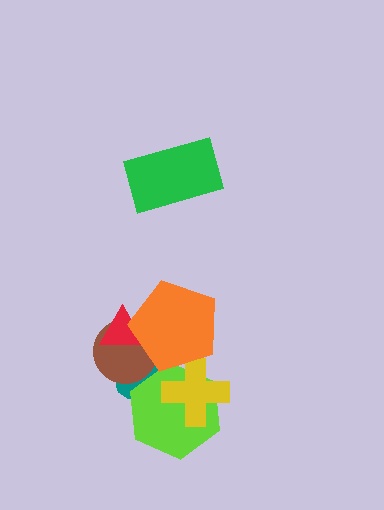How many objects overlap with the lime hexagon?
3 objects overlap with the lime hexagon.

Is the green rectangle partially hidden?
No, no other shape covers it.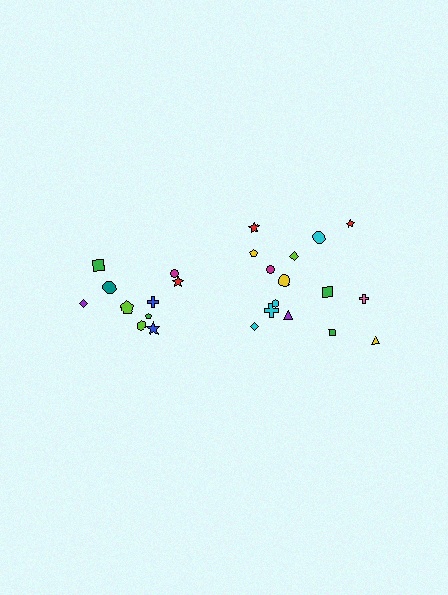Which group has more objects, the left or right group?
The right group.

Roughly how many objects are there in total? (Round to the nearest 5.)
Roughly 25 objects in total.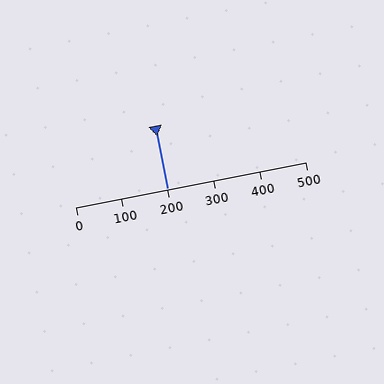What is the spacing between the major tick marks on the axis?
The major ticks are spaced 100 apart.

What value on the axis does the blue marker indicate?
The marker indicates approximately 200.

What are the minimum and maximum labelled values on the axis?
The axis runs from 0 to 500.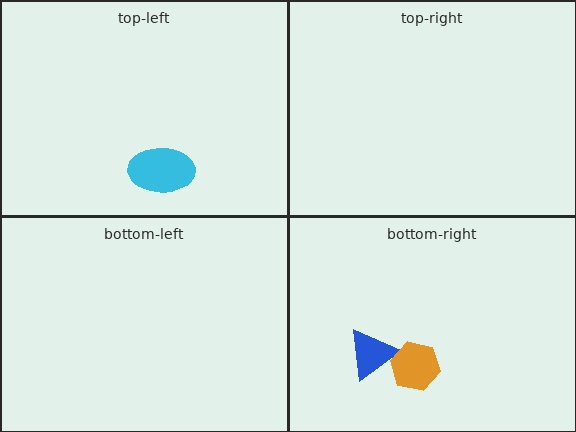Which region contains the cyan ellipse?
The top-left region.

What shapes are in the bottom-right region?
The blue triangle, the orange hexagon.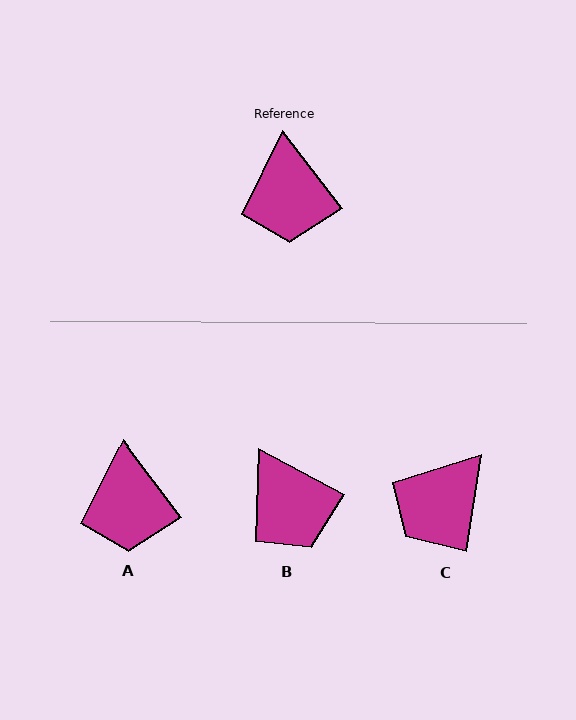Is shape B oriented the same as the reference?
No, it is off by about 25 degrees.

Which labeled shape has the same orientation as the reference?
A.